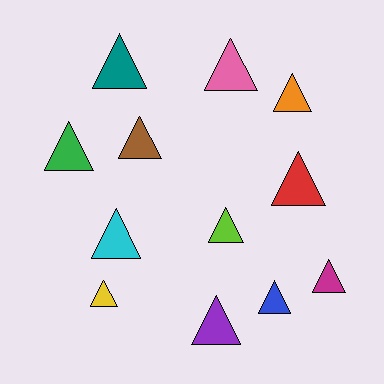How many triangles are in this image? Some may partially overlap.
There are 12 triangles.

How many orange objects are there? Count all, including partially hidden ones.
There is 1 orange object.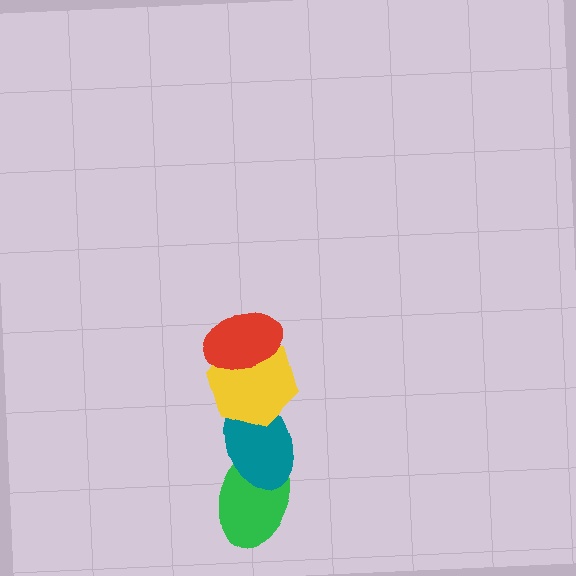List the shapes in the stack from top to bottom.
From top to bottom: the red ellipse, the yellow hexagon, the teal ellipse, the green ellipse.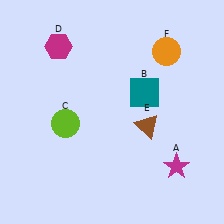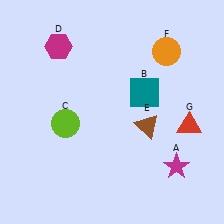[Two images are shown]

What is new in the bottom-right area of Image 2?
A red triangle (G) was added in the bottom-right area of Image 2.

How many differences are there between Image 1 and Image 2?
There is 1 difference between the two images.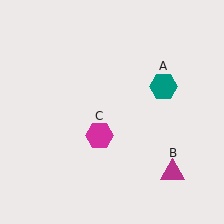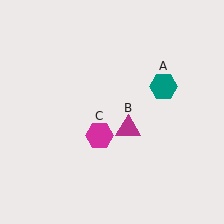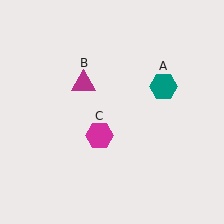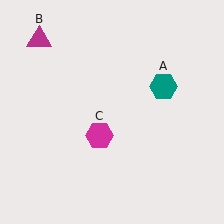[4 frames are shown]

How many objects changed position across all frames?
1 object changed position: magenta triangle (object B).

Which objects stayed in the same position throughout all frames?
Teal hexagon (object A) and magenta hexagon (object C) remained stationary.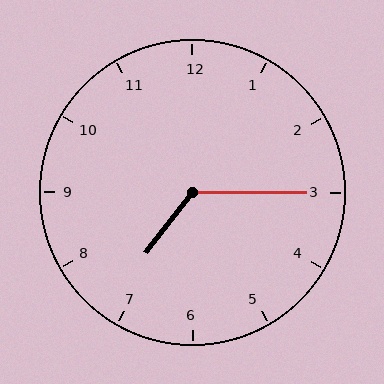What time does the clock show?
7:15.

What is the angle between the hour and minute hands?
Approximately 128 degrees.